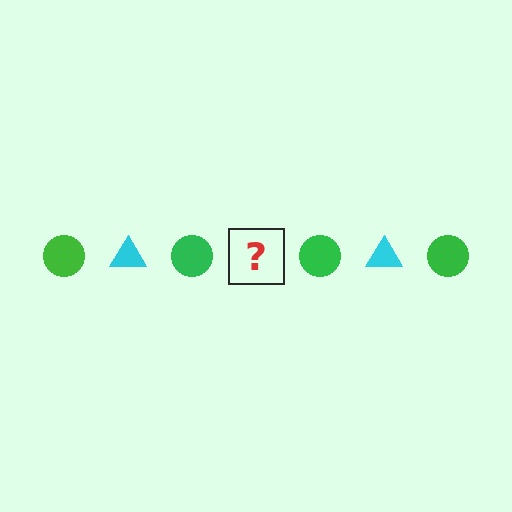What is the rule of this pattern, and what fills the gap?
The rule is that the pattern alternates between green circle and cyan triangle. The gap should be filled with a cyan triangle.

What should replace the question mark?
The question mark should be replaced with a cyan triangle.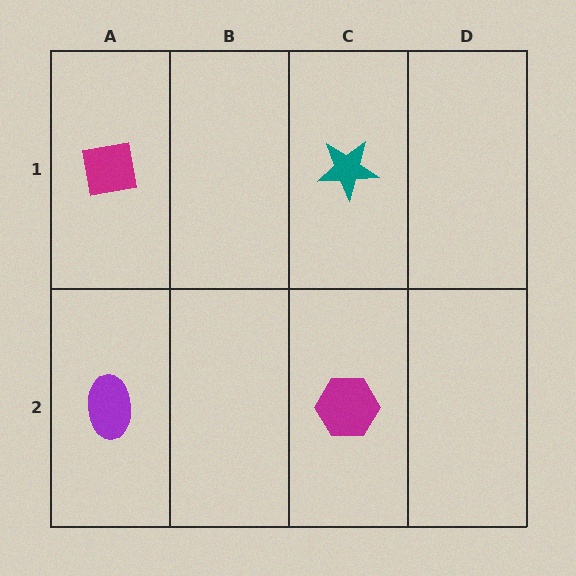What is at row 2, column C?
A magenta hexagon.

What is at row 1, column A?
A magenta square.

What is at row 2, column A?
A purple ellipse.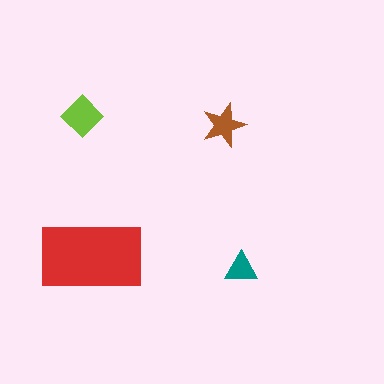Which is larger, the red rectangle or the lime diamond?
The red rectangle.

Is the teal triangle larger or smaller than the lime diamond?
Smaller.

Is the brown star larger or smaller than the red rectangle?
Smaller.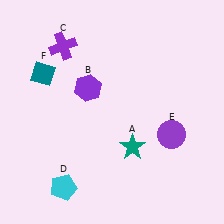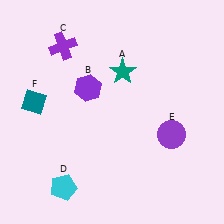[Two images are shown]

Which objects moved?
The objects that moved are: the teal star (A), the teal diamond (F).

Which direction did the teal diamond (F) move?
The teal diamond (F) moved down.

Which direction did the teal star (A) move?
The teal star (A) moved up.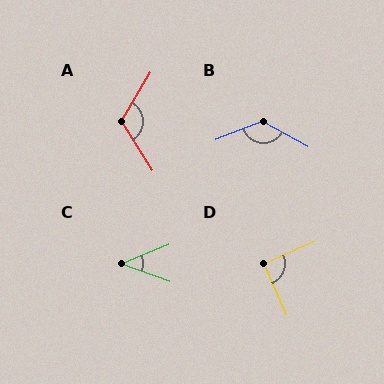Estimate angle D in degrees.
Approximately 90 degrees.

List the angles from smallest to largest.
C (43°), D (90°), A (117°), B (131°).